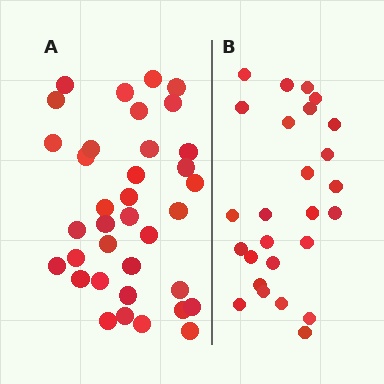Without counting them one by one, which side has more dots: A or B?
Region A (the left region) has more dots.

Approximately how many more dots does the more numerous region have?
Region A has roughly 10 or so more dots than region B.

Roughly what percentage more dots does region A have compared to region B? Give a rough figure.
About 40% more.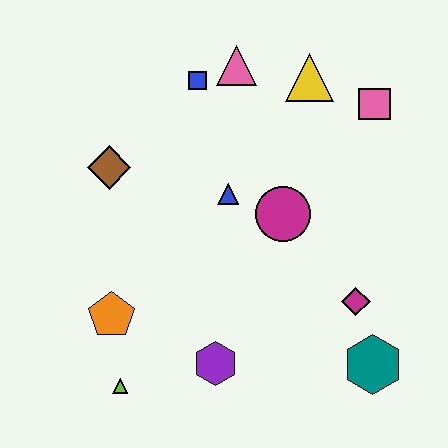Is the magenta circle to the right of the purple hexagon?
Yes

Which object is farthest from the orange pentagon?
The pink square is farthest from the orange pentagon.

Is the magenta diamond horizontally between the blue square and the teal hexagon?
Yes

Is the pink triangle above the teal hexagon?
Yes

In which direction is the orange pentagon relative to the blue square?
The orange pentagon is below the blue square.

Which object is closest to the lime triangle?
The orange pentagon is closest to the lime triangle.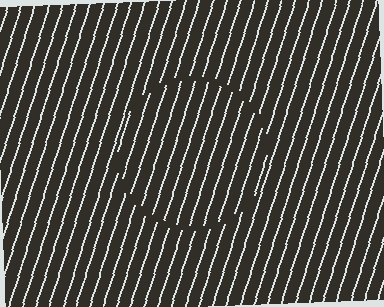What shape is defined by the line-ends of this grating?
An illusory circle. The interior of the shape contains the same grating, shifted by half a period — the contour is defined by the phase discontinuity where line-ends from the inner and outer gratings abut.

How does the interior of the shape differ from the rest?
The interior of the shape contains the same grating, shifted by half a period — the contour is defined by the phase discontinuity where line-ends from the inner and outer gratings abut.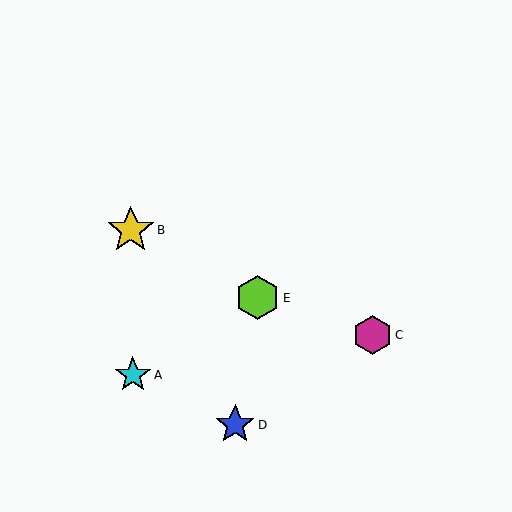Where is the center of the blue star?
The center of the blue star is at (235, 425).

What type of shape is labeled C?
Shape C is a magenta hexagon.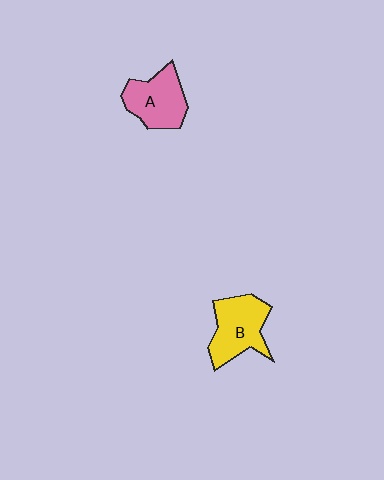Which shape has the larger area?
Shape B (yellow).